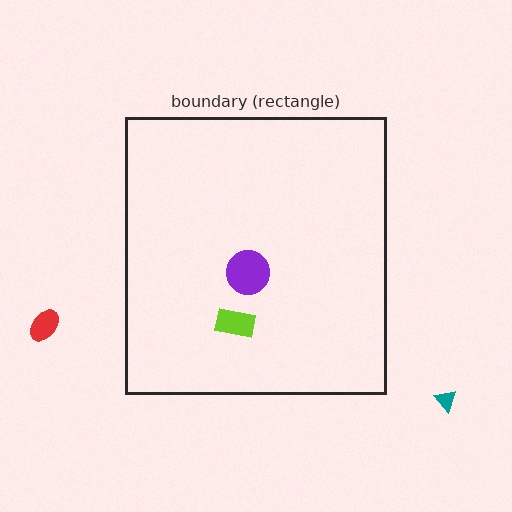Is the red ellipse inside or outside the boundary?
Outside.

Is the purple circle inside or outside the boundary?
Inside.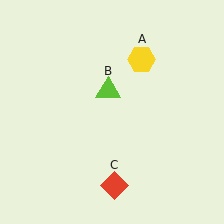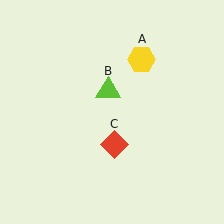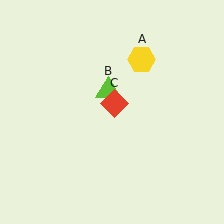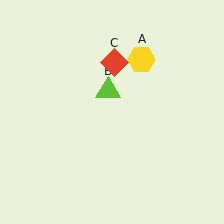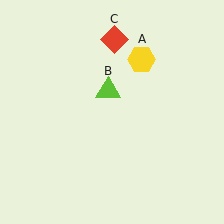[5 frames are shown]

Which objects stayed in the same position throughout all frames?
Yellow hexagon (object A) and lime triangle (object B) remained stationary.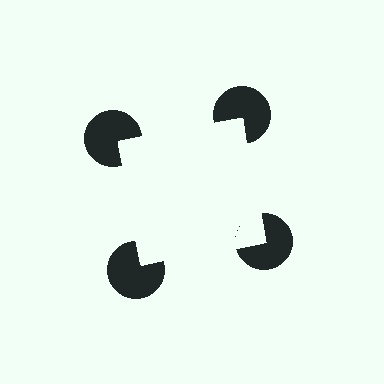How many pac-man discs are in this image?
There are 4 — one at each vertex of the illusory square.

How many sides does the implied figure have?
4 sides.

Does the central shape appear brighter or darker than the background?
It typically appears slightly brighter than the background, even though no actual brightness change is drawn.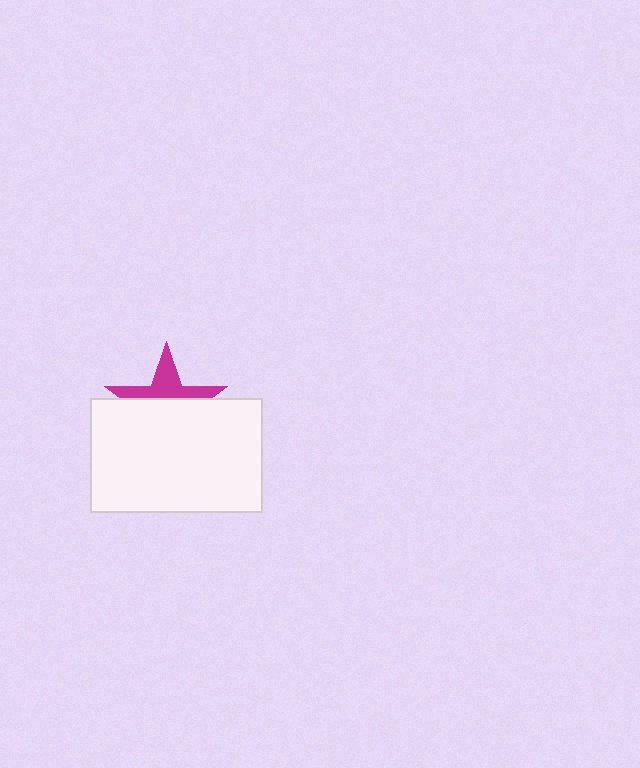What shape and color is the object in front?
The object in front is a white rectangle.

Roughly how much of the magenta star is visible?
A small part of it is visible (roughly 40%).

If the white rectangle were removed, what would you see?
You would see the complete magenta star.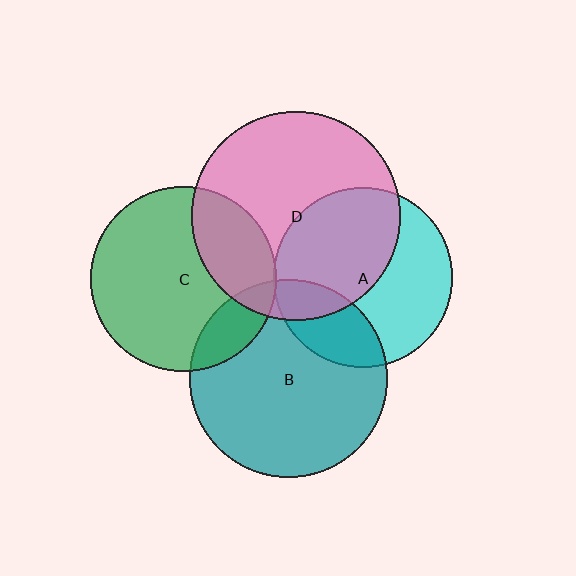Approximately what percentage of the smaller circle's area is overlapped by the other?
Approximately 25%.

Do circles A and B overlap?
Yes.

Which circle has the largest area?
Circle D (pink).